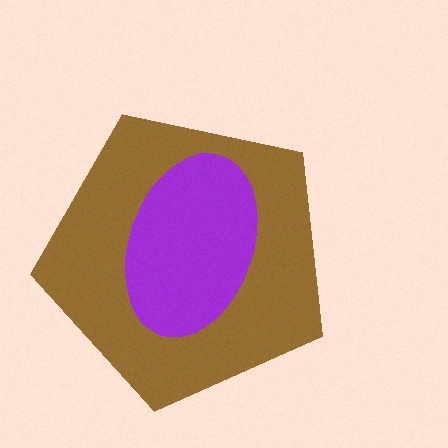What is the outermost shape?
The brown pentagon.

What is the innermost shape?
The purple ellipse.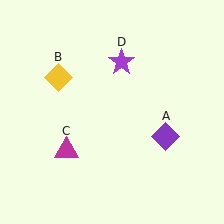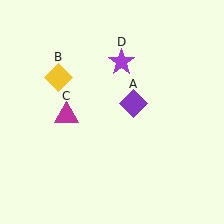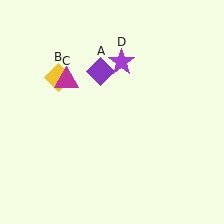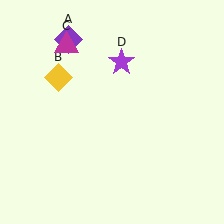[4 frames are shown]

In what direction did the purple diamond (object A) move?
The purple diamond (object A) moved up and to the left.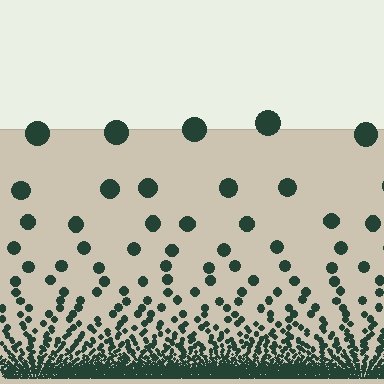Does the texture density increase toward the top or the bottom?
Density increases toward the bottom.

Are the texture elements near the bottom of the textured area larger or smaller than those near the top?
Smaller. The gradient is inverted — elements near the bottom are smaller and denser.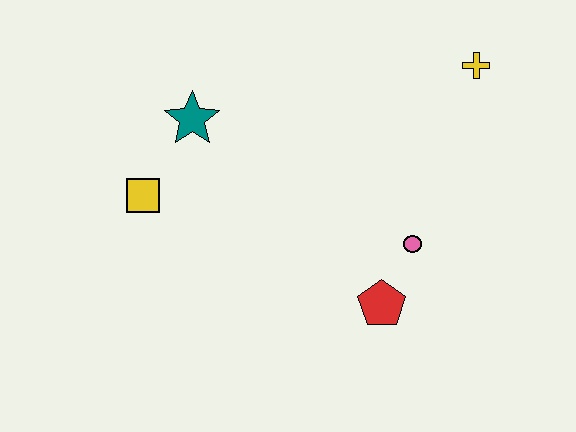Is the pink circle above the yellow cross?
No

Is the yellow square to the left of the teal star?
Yes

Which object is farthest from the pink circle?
The yellow square is farthest from the pink circle.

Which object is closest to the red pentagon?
The pink circle is closest to the red pentagon.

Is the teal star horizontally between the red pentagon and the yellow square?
Yes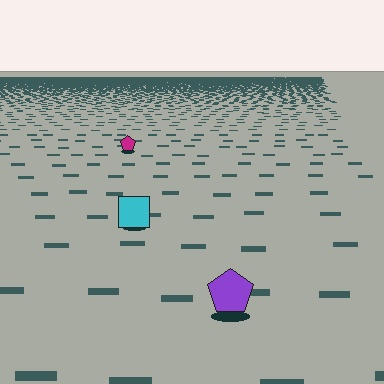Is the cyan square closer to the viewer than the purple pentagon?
No. The purple pentagon is closer — you can tell from the texture gradient: the ground texture is coarser near it.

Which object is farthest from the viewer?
The magenta pentagon is farthest from the viewer. It appears smaller and the ground texture around it is denser.